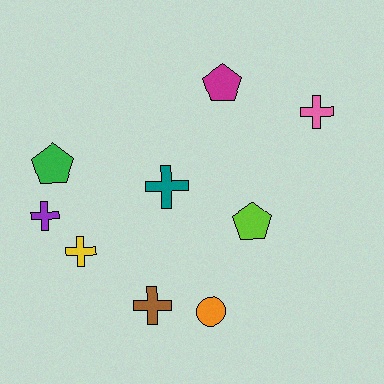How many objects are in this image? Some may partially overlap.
There are 9 objects.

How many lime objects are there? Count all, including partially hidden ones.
There is 1 lime object.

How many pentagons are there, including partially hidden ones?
There are 3 pentagons.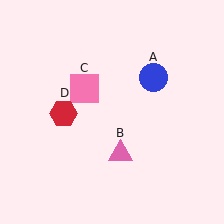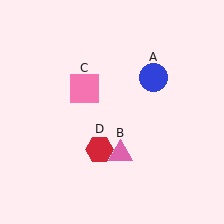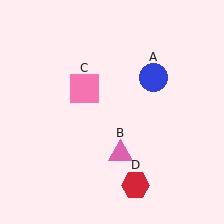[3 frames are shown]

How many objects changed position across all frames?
1 object changed position: red hexagon (object D).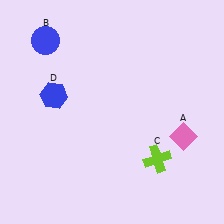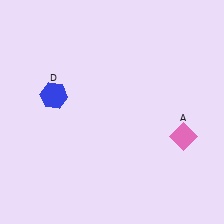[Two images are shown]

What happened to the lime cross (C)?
The lime cross (C) was removed in Image 2. It was in the bottom-right area of Image 1.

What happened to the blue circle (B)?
The blue circle (B) was removed in Image 2. It was in the top-left area of Image 1.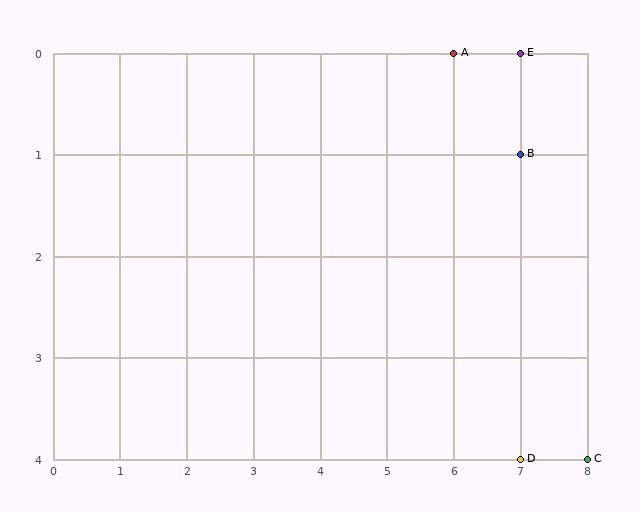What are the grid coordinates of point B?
Point B is at grid coordinates (7, 1).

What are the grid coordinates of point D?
Point D is at grid coordinates (7, 4).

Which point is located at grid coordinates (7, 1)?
Point B is at (7, 1).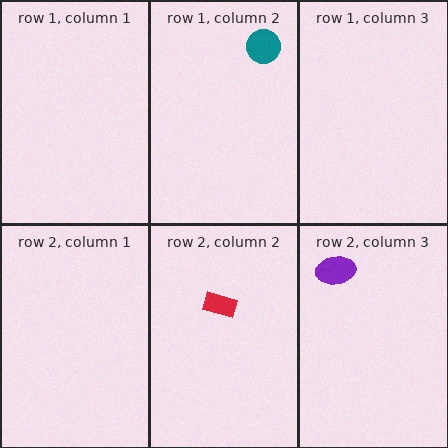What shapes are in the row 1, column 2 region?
The teal circle.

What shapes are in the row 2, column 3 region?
The purple ellipse.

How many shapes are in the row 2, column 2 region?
1.